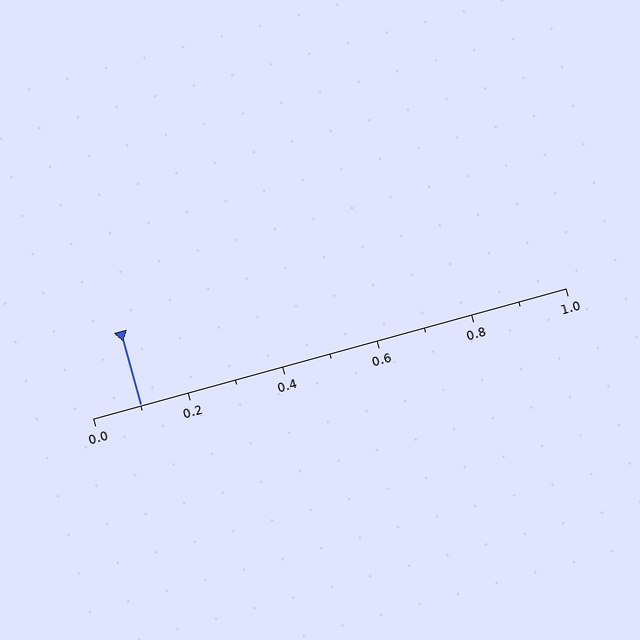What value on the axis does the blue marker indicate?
The marker indicates approximately 0.1.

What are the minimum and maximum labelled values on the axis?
The axis runs from 0.0 to 1.0.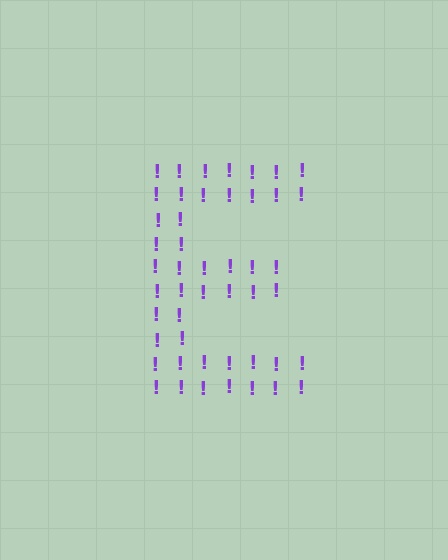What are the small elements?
The small elements are exclamation marks.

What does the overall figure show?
The overall figure shows the letter E.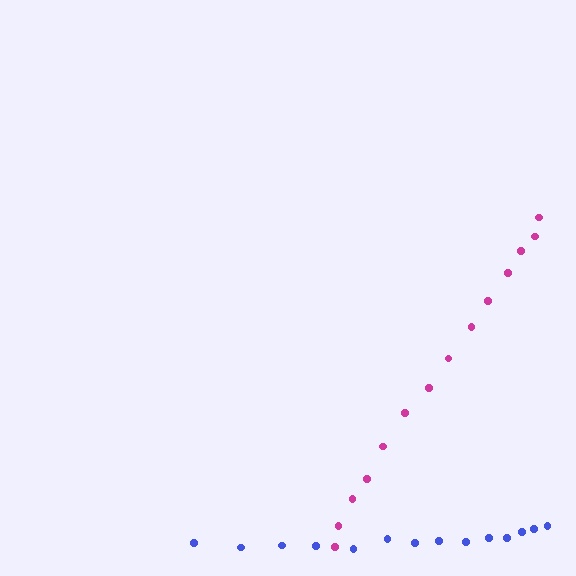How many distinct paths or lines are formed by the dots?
There are 2 distinct paths.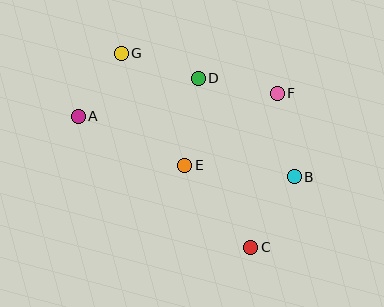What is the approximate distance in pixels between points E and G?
The distance between E and G is approximately 129 pixels.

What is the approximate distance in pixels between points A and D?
The distance between A and D is approximately 126 pixels.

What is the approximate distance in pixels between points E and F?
The distance between E and F is approximately 117 pixels.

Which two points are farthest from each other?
Points C and G are farthest from each other.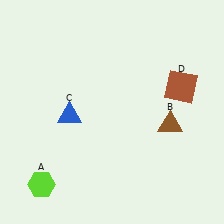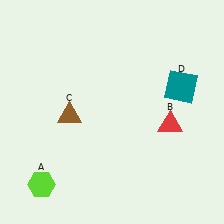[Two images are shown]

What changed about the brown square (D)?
In Image 1, D is brown. In Image 2, it changed to teal.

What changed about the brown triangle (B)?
In Image 1, B is brown. In Image 2, it changed to red.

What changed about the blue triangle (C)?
In Image 1, C is blue. In Image 2, it changed to brown.